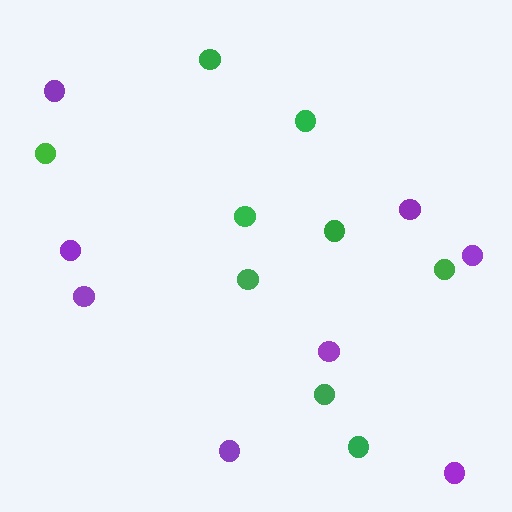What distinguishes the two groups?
There are 2 groups: one group of green circles (9) and one group of purple circles (8).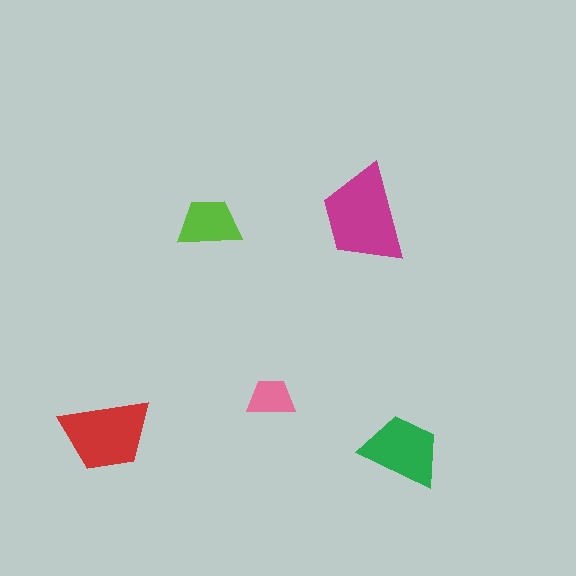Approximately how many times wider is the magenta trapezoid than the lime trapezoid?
About 1.5 times wider.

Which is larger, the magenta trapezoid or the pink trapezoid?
The magenta one.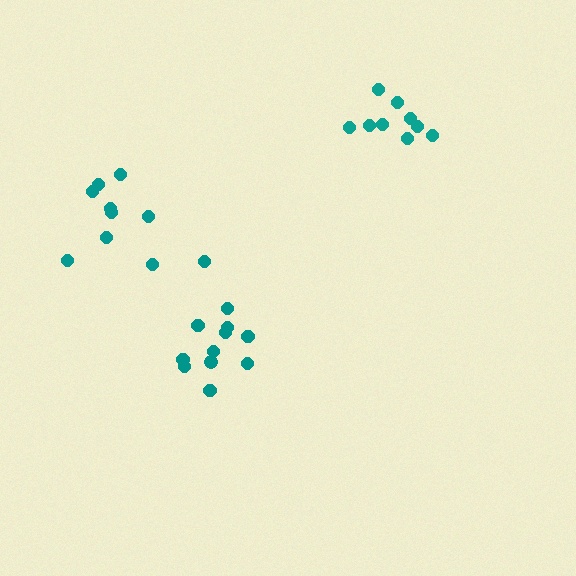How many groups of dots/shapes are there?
There are 3 groups.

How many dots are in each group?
Group 1: 12 dots, Group 2: 9 dots, Group 3: 9 dots (30 total).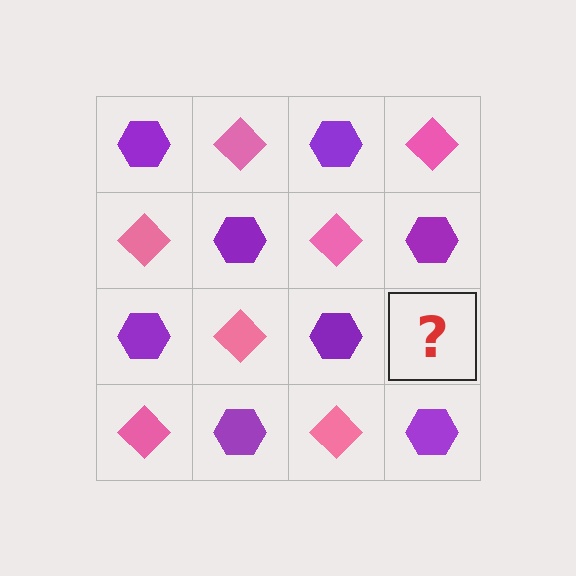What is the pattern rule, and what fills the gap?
The rule is that it alternates purple hexagon and pink diamond in a checkerboard pattern. The gap should be filled with a pink diamond.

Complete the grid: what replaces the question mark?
The question mark should be replaced with a pink diamond.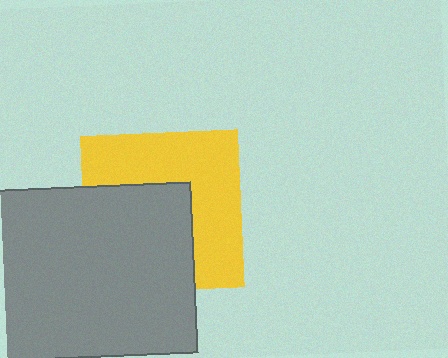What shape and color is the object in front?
The object in front is a gray rectangle.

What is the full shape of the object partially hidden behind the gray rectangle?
The partially hidden object is a yellow square.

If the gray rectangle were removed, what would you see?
You would see the complete yellow square.